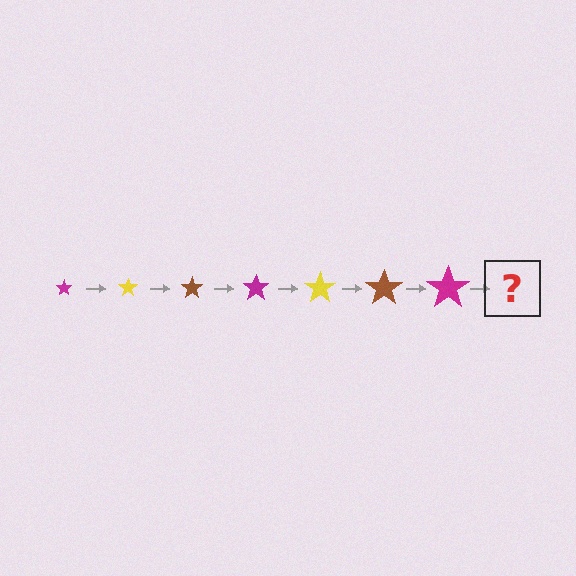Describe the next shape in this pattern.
It should be a yellow star, larger than the previous one.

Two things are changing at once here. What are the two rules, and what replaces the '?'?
The two rules are that the star grows larger each step and the color cycles through magenta, yellow, and brown. The '?' should be a yellow star, larger than the previous one.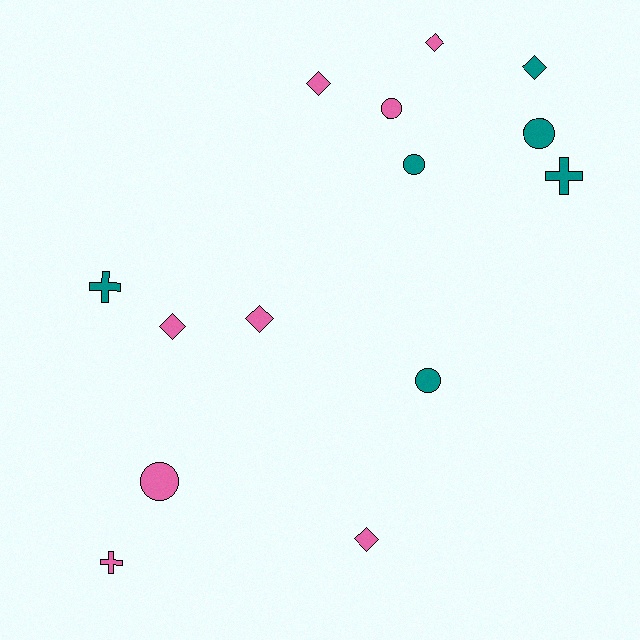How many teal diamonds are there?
There is 1 teal diamond.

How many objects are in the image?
There are 14 objects.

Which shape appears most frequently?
Diamond, with 6 objects.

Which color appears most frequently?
Pink, with 8 objects.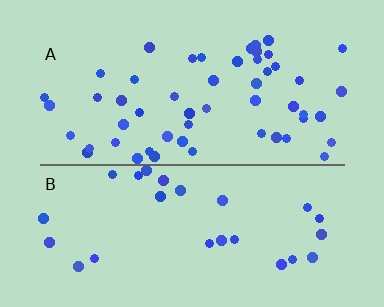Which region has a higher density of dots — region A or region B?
A (the top).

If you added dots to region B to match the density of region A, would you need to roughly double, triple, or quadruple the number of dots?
Approximately double.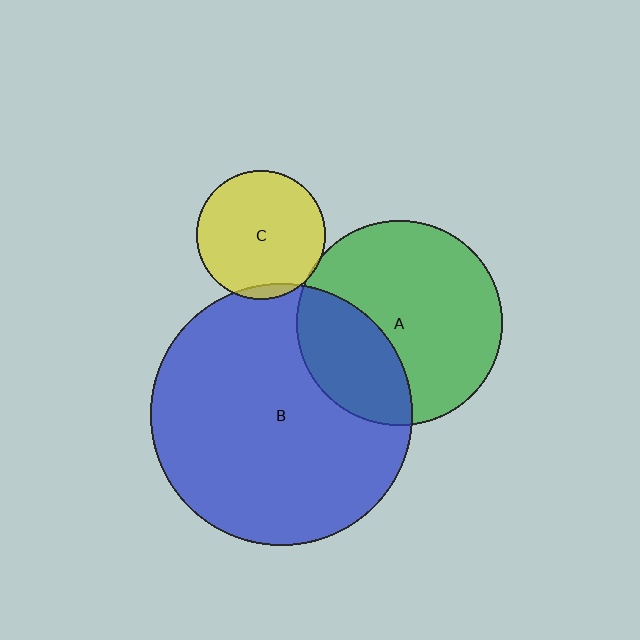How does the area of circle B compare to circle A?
Approximately 1.6 times.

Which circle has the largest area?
Circle B (blue).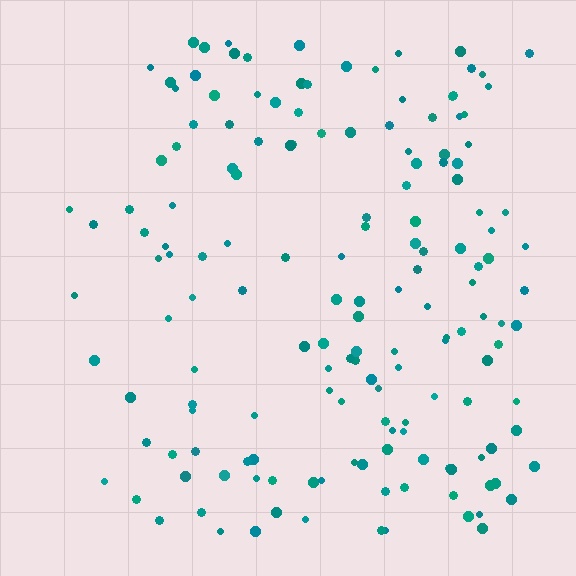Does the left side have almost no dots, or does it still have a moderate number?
Still a moderate number, just noticeably fewer than the right.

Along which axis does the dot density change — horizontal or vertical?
Horizontal.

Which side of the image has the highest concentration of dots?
The right.